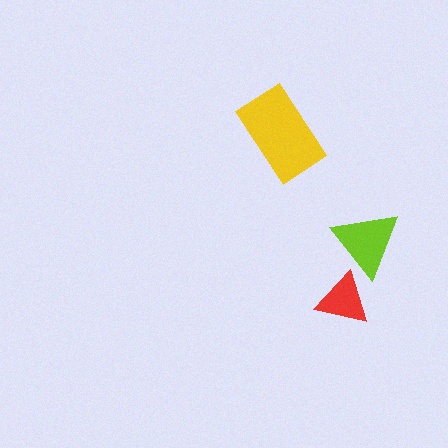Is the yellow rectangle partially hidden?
No, no other shape covers it.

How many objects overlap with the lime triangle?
1 object overlaps with the lime triangle.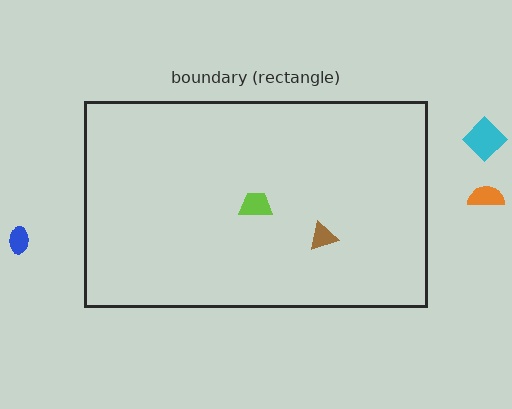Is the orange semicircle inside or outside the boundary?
Outside.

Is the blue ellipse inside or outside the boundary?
Outside.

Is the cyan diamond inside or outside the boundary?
Outside.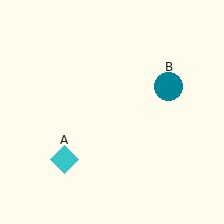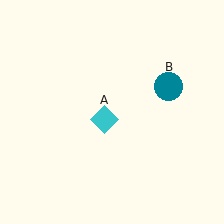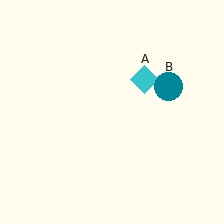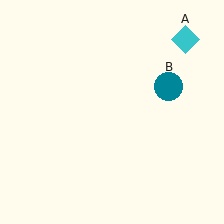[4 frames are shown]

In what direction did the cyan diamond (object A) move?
The cyan diamond (object A) moved up and to the right.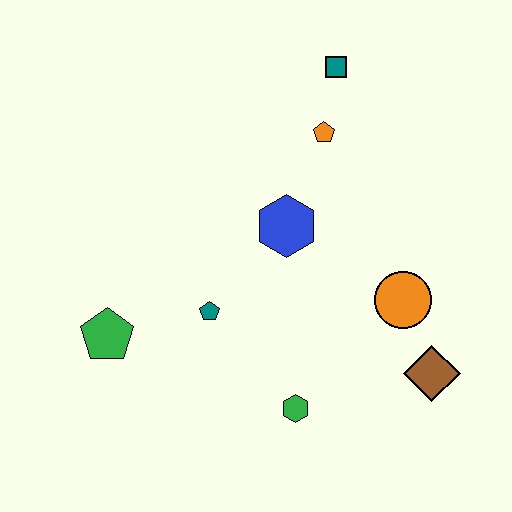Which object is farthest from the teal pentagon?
The teal square is farthest from the teal pentagon.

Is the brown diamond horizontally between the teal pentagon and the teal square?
No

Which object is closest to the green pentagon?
The teal pentagon is closest to the green pentagon.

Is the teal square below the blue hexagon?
No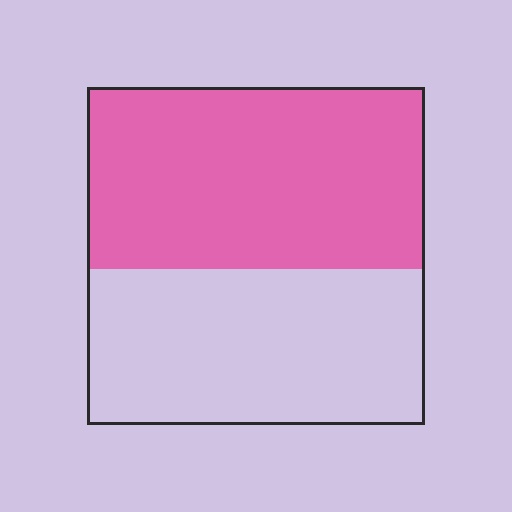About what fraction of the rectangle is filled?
About one half (1/2).